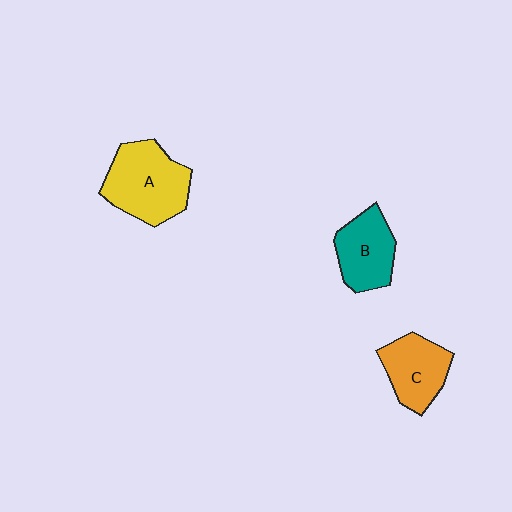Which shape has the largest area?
Shape A (yellow).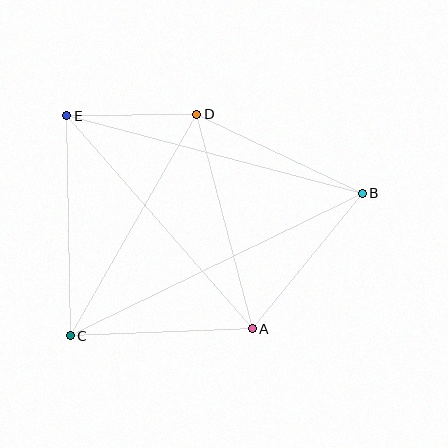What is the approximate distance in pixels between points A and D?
The distance between A and D is approximately 222 pixels.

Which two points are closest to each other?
Points D and E are closest to each other.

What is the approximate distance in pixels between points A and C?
The distance between A and C is approximately 182 pixels.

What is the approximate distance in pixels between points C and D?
The distance between C and D is approximately 256 pixels.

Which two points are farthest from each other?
Points B and C are farthest from each other.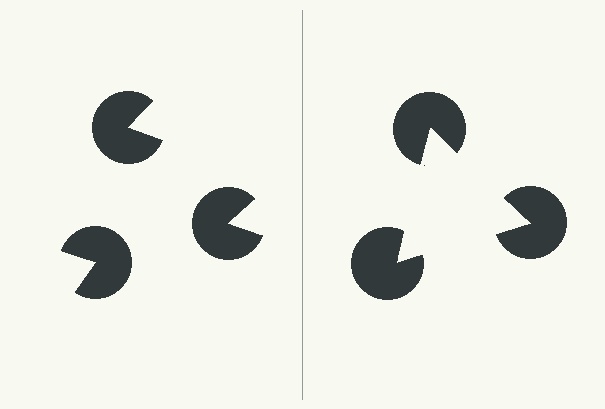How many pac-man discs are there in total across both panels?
6 — 3 on each side.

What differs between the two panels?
The pac-man discs are positioned identically on both sides; only the wedge orientations differ. On the right they align to a triangle; on the left they are misaligned.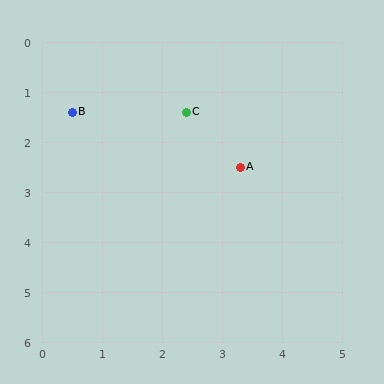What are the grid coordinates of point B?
Point B is at approximately (0.5, 1.4).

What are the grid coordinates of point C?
Point C is at approximately (2.4, 1.4).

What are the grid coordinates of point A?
Point A is at approximately (3.3, 2.5).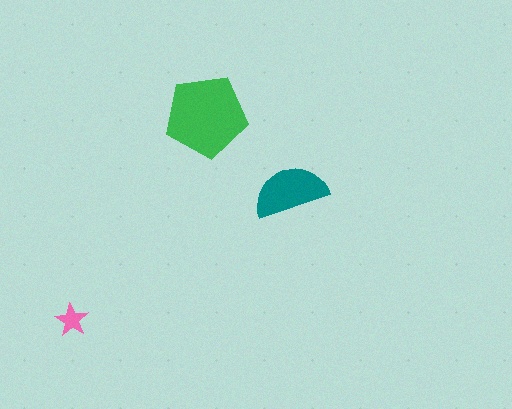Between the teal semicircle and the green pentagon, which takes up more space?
The green pentagon.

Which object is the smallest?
The pink star.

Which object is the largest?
The green pentagon.